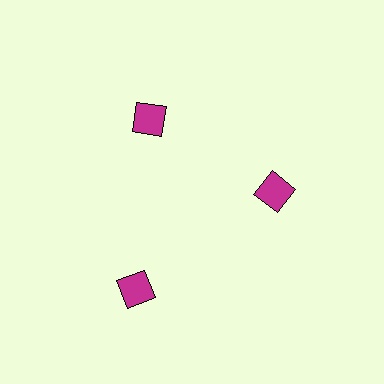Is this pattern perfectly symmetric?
No. The 3 magenta diamonds are arranged in a ring, but one element near the 7 o'clock position is pushed outward from the center, breaking the 3-fold rotational symmetry.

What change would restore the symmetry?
The symmetry would be restored by moving it inward, back onto the ring so that all 3 diamonds sit at equal angles and equal distance from the center.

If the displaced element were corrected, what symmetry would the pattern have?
It would have 3-fold rotational symmetry — the pattern would map onto itself every 120 degrees.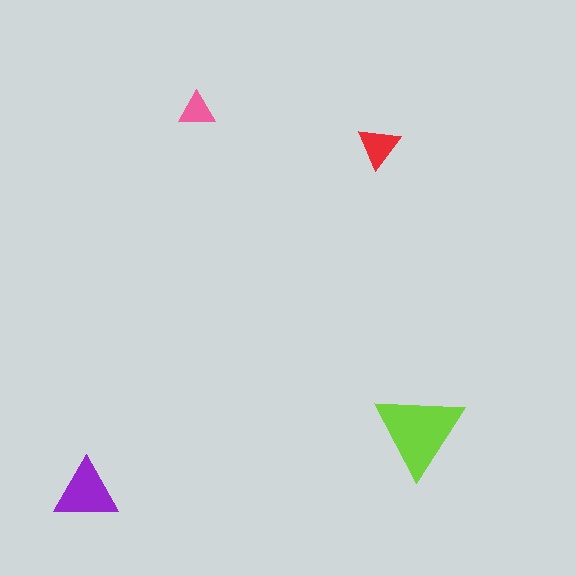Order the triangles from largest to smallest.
the lime one, the purple one, the red one, the pink one.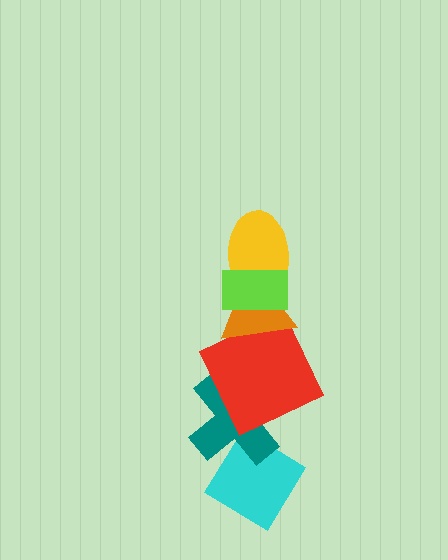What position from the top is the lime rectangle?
The lime rectangle is 1st from the top.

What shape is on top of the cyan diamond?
The teal cross is on top of the cyan diamond.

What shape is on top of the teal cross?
The red square is on top of the teal cross.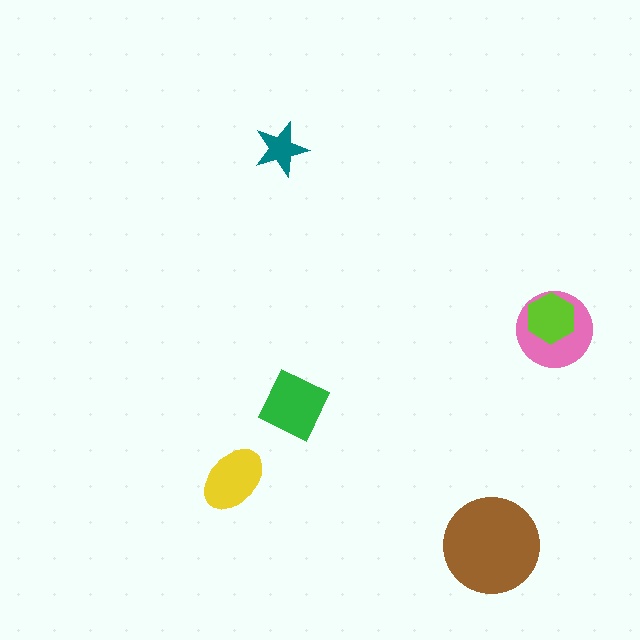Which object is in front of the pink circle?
The lime hexagon is in front of the pink circle.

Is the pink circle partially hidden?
Yes, it is partially covered by another shape.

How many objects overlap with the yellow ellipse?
0 objects overlap with the yellow ellipse.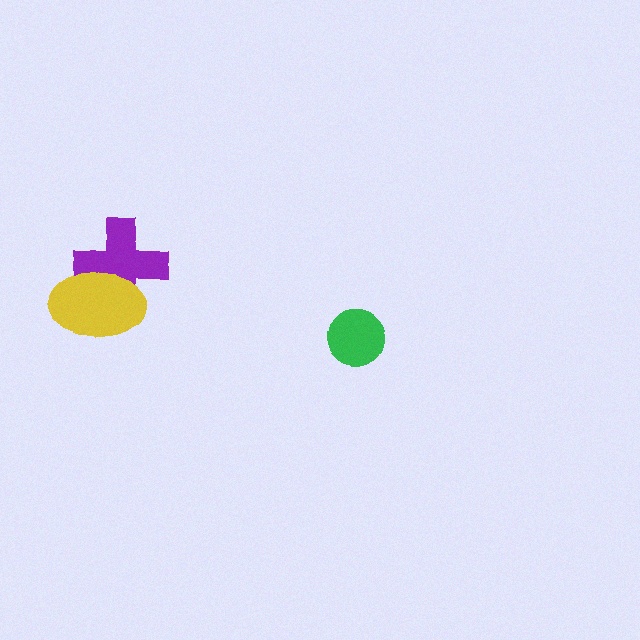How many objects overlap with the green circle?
0 objects overlap with the green circle.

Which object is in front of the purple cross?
The yellow ellipse is in front of the purple cross.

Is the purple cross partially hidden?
Yes, it is partially covered by another shape.